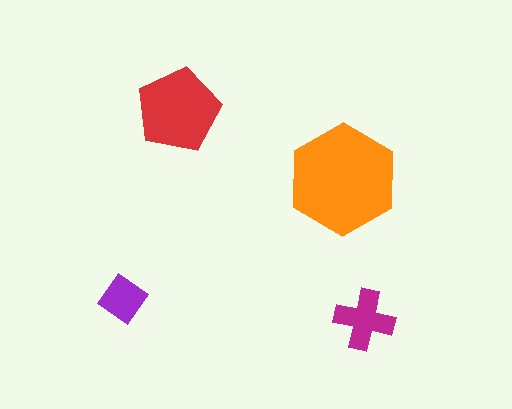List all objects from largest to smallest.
The orange hexagon, the red pentagon, the magenta cross, the purple diamond.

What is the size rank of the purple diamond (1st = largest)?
4th.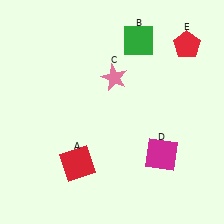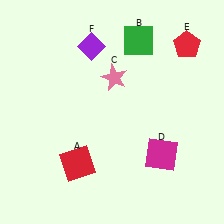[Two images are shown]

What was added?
A purple diamond (F) was added in Image 2.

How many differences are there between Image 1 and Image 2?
There is 1 difference between the two images.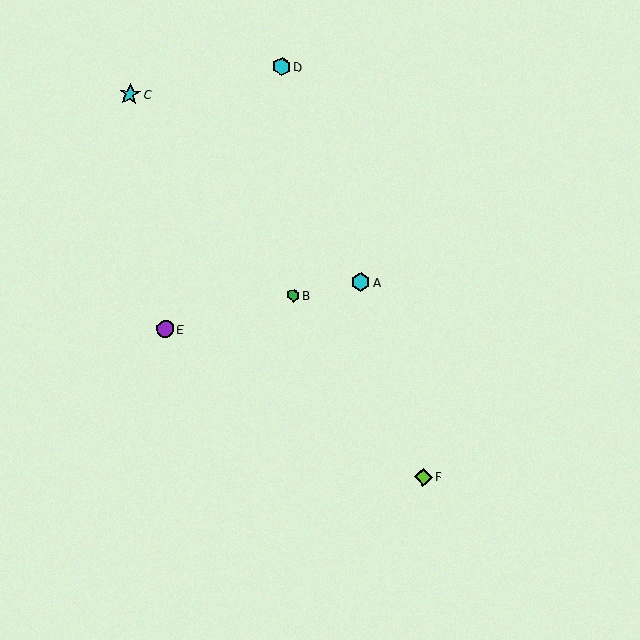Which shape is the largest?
The cyan star (labeled C) is the largest.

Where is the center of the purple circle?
The center of the purple circle is at (165, 329).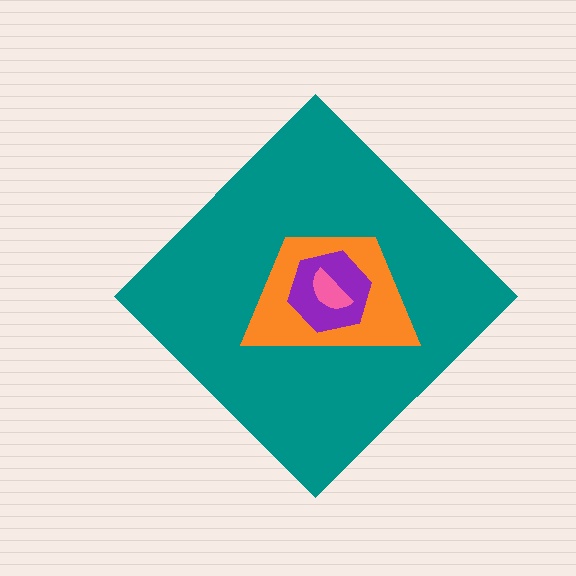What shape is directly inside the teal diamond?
The orange trapezoid.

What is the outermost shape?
The teal diamond.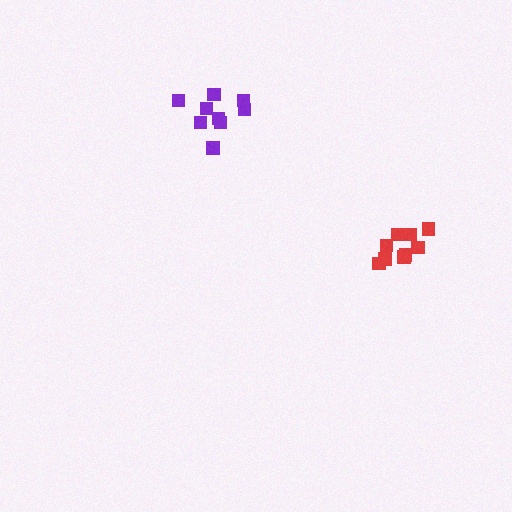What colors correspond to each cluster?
The clusters are colored: red, purple.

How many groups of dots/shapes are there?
There are 2 groups.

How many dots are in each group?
Group 1: 9 dots, Group 2: 9 dots (18 total).